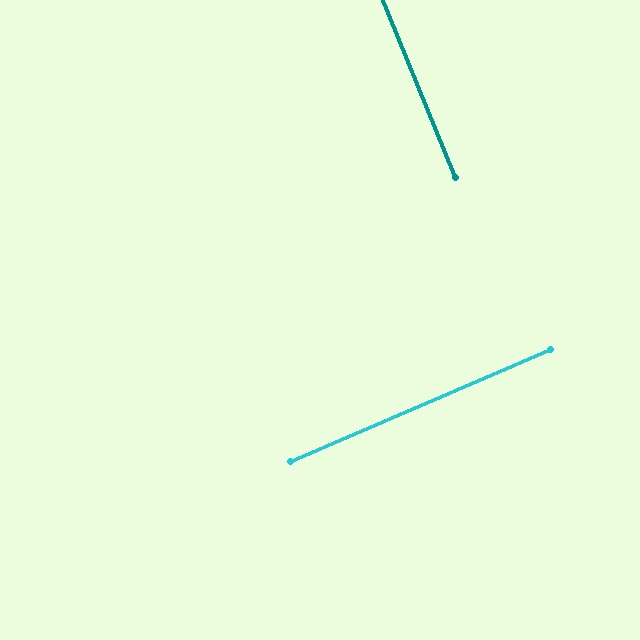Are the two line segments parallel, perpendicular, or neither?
Perpendicular — they meet at approximately 89°.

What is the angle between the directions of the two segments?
Approximately 89 degrees.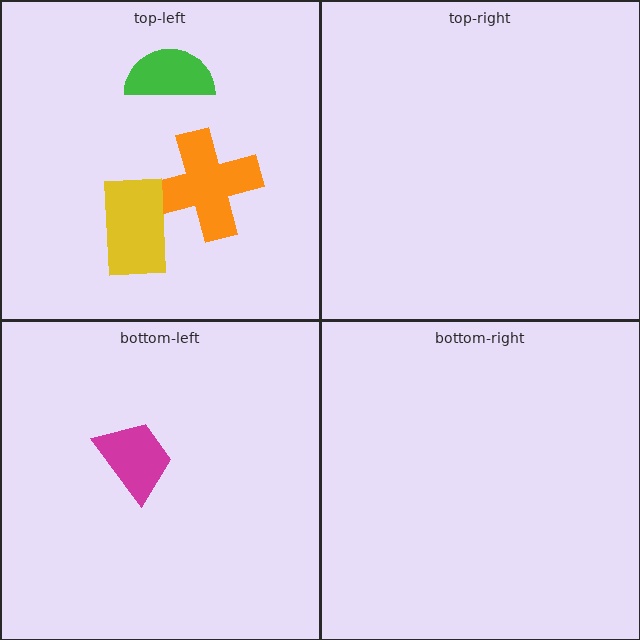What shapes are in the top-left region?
The orange cross, the green semicircle, the yellow rectangle.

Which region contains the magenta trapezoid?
The bottom-left region.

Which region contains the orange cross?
The top-left region.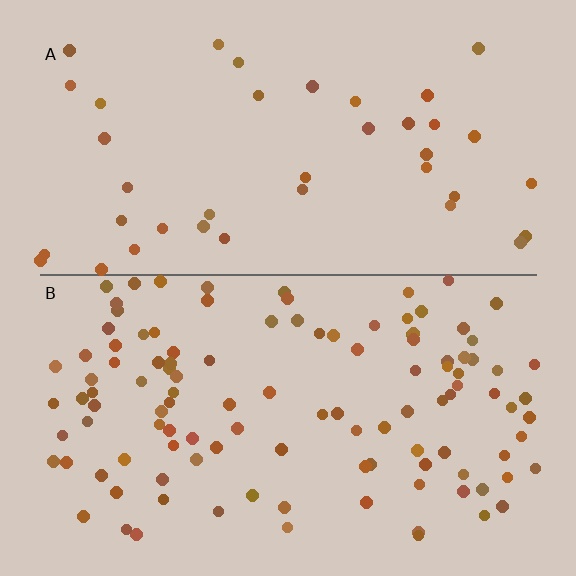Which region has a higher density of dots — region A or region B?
B (the bottom).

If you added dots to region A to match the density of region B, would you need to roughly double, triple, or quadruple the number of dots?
Approximately triple.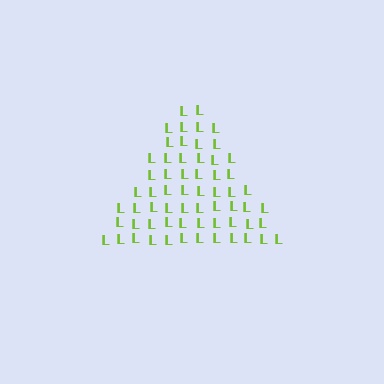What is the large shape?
The large shape is a triangle.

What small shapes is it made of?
It is made of small letter L's.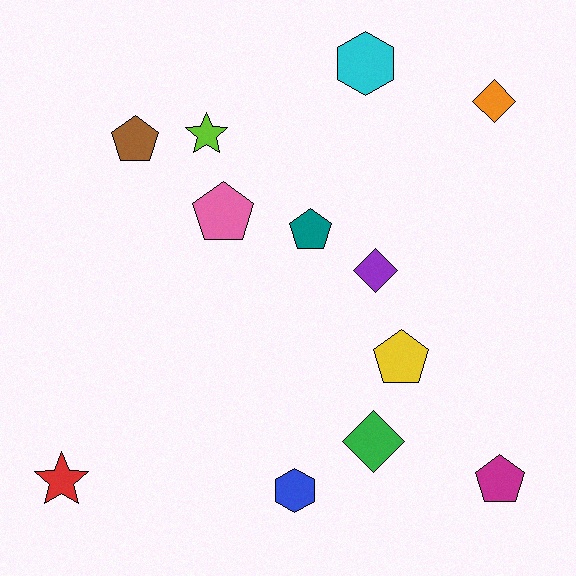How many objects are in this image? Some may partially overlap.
There are 12 objects.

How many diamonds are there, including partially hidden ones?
There are 3 diamonds.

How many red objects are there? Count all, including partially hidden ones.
There is 1 red object.